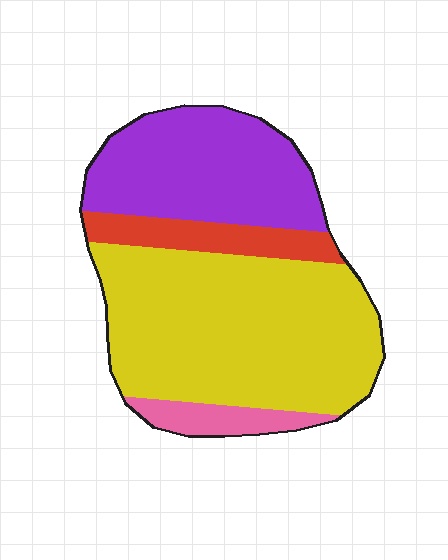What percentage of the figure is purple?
Purple takes up between a quarter and a half of the figure.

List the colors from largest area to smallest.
From largest to smallest: yellow, purple, red, pink.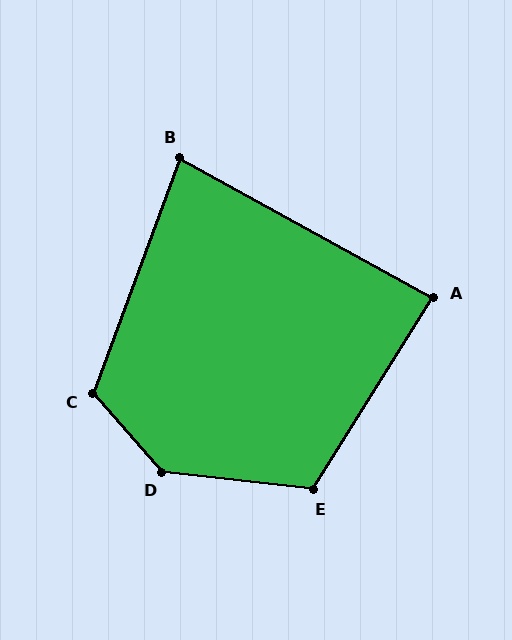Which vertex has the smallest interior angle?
B, at approximately 82 degrees.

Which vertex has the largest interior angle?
D, at approximately 138 degrees.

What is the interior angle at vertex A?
Approximately 87 degrees (approximately right).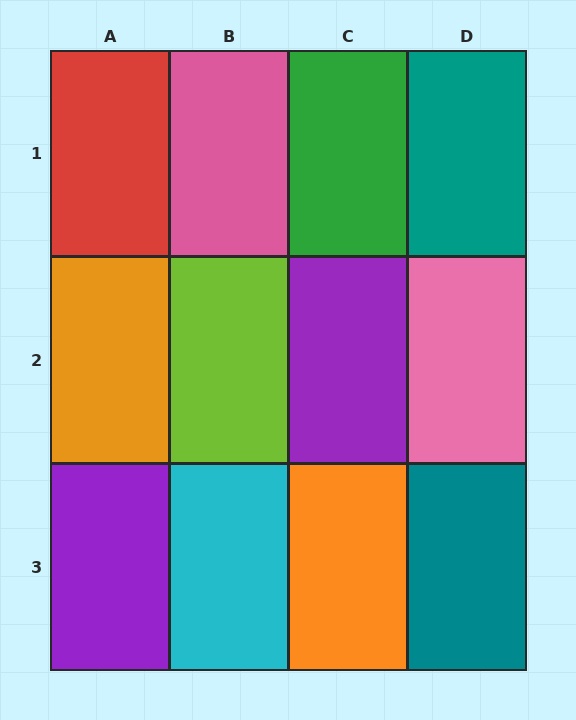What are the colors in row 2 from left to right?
Orange, lime, purple, pink.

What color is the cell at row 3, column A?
Purple.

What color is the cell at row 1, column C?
Green.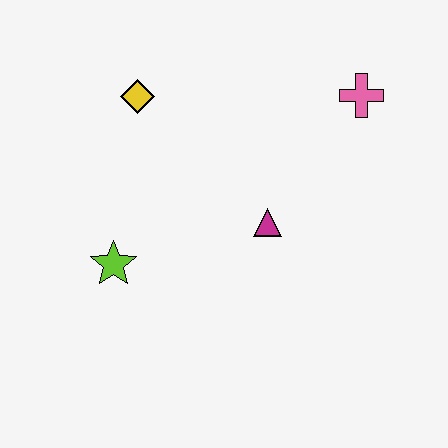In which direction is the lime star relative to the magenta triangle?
The lime star is to the left of the magenta triangle.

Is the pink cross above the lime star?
Yes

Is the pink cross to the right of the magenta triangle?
Yes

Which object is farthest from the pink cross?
The lime star is farthest from the pink cross.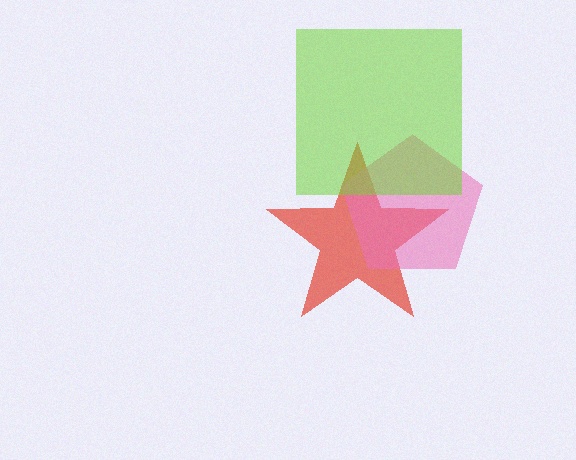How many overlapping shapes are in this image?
There are 3 overlapping shapes in the image.